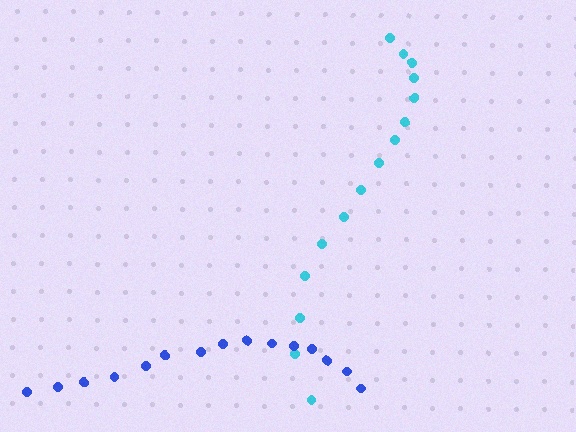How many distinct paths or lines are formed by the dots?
There are 2 distinct paths.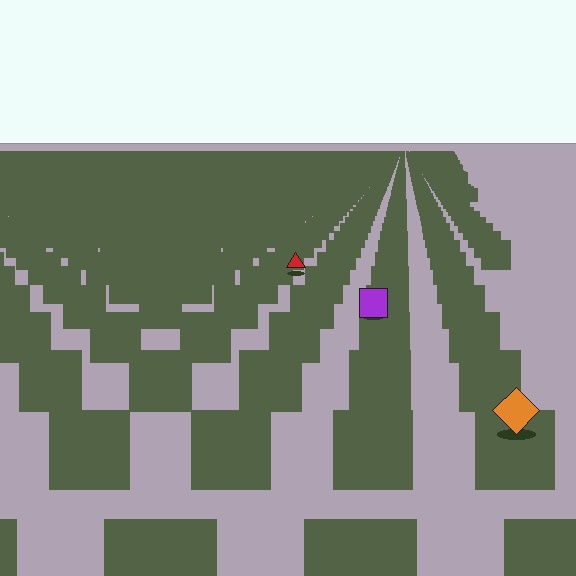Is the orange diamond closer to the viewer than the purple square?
Yes. The orange diamond is closer — you can tell from the texture gradient: the ground texture is coarser near it.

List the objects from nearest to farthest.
From nearest to farthest: the orange diamond, the purple square, the red triangle.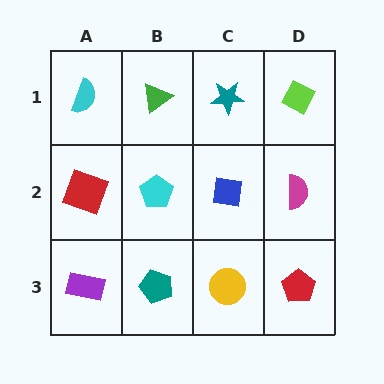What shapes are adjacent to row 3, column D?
A magenta semicircle (row 2, column D), a yellow circle (row 3, column C).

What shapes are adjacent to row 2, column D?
A lime diamond (row 1, column D), a red pentagon (row 3, column D), a blue square (row 2, column C).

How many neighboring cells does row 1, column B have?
3.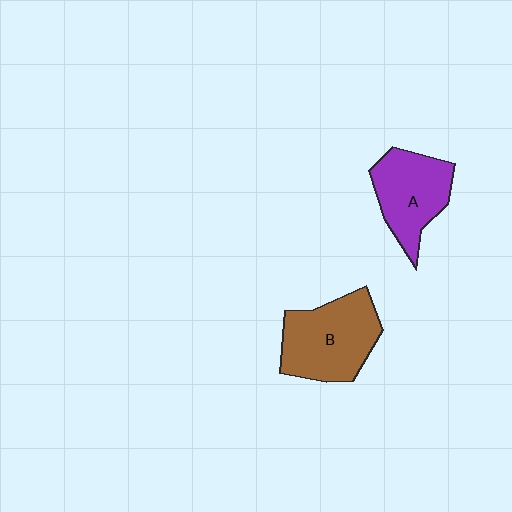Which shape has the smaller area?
Shape A (purple).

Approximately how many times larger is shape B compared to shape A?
Approximately 1.2 times.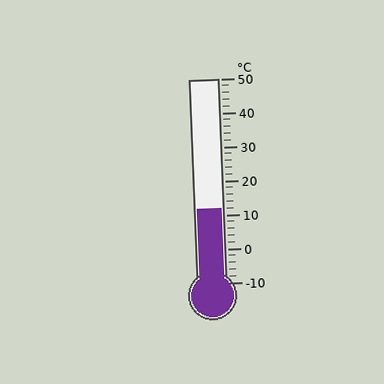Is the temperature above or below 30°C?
The temperature is below 30°C.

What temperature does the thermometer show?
The thermometer shows approximately 12°C.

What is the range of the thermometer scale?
The thermometer scale ranges from -10°C to 50°C.